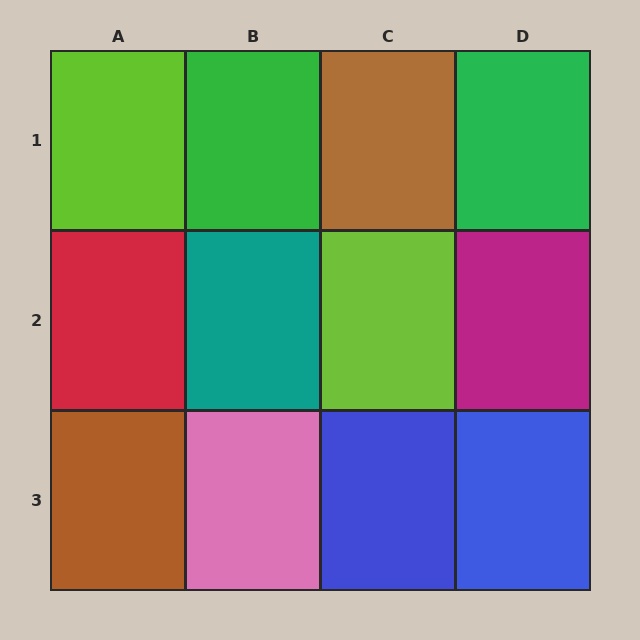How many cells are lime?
2 cells are lime.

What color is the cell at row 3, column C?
Blue.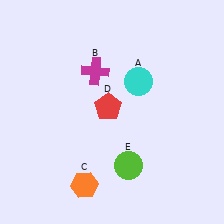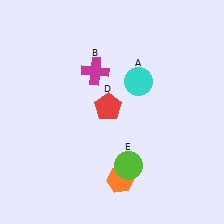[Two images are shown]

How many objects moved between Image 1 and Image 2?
1 object moved between the two images.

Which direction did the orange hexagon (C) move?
The orange hexagon (C) moved right.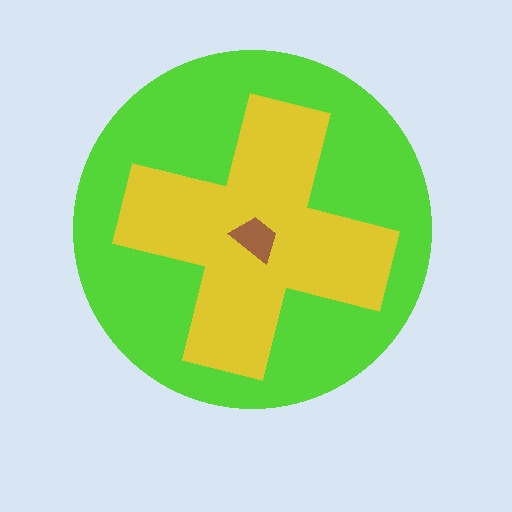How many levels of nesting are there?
3.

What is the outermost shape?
The lime circle.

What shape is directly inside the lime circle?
The yellow cross.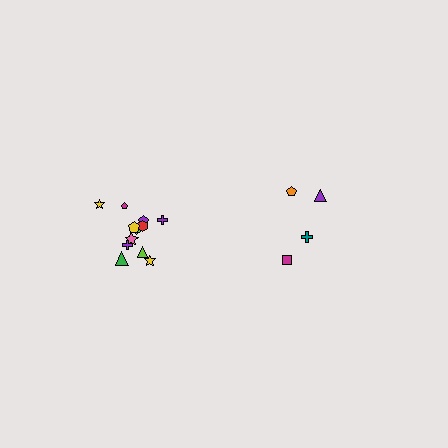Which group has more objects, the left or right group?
The left group.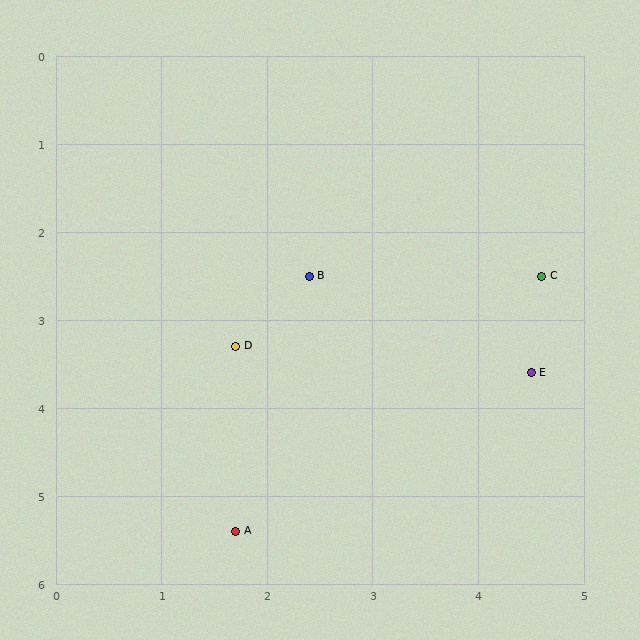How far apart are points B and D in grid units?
Points B and D are about 1.1 grid units apart.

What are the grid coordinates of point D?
Point D is at approximately (1.7, 3.3).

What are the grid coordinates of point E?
Point E is at approximately (4.5, 3.6).